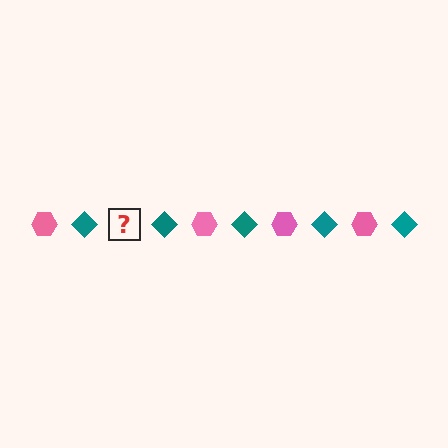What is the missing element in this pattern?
The missing element is a pink hexagon.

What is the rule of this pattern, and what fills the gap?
The rule is that the pattern alternates between pink hexagon and teal diamond. The gap should be filled with a pink hexagon.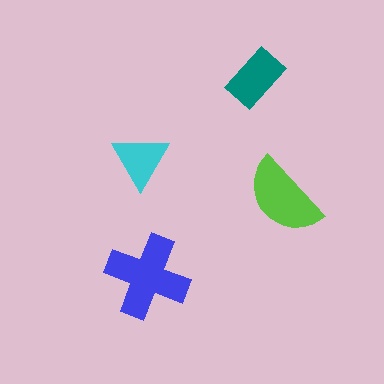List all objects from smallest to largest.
The cyan triangle, the teal rectangle, the lime semicircle, the blue cross.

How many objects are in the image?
There are 4 objects in the image.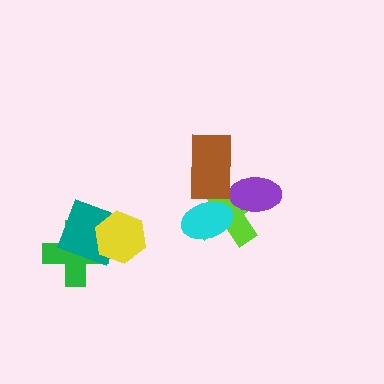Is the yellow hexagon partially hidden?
No, no other shape covers it.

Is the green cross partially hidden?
Yes, it is partially covered by another shape.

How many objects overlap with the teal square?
2 objects overlap with the teal square.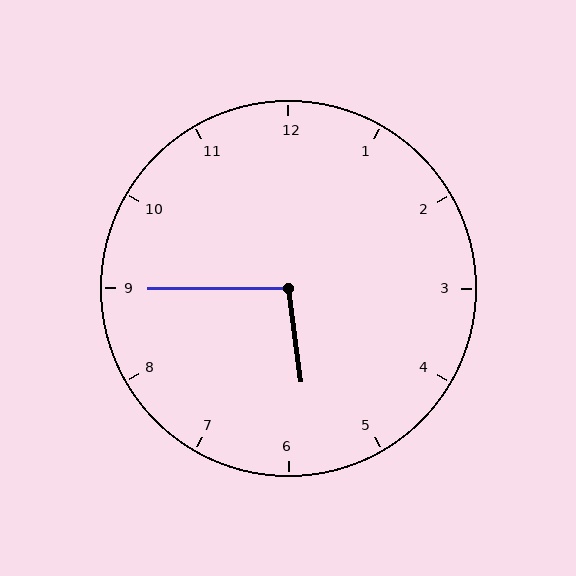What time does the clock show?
5:45.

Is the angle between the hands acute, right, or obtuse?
It is obtuse.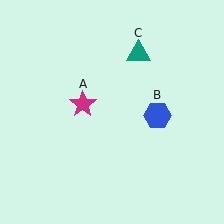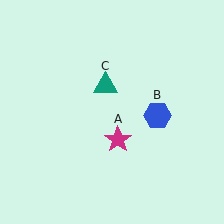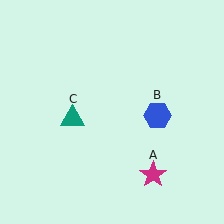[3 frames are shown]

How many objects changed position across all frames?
2 objects changed position: magenta star (object A), teal triangle (object C).